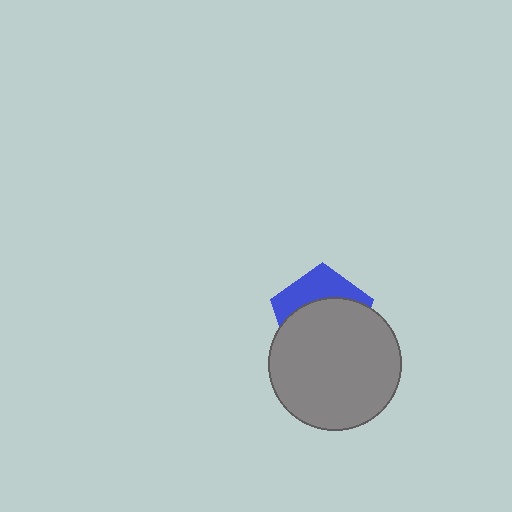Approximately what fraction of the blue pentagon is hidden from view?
Roughly 64% of the blue pentagon is hidden behind the gray circle.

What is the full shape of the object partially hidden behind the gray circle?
The partially hidden object is a blue pentagon.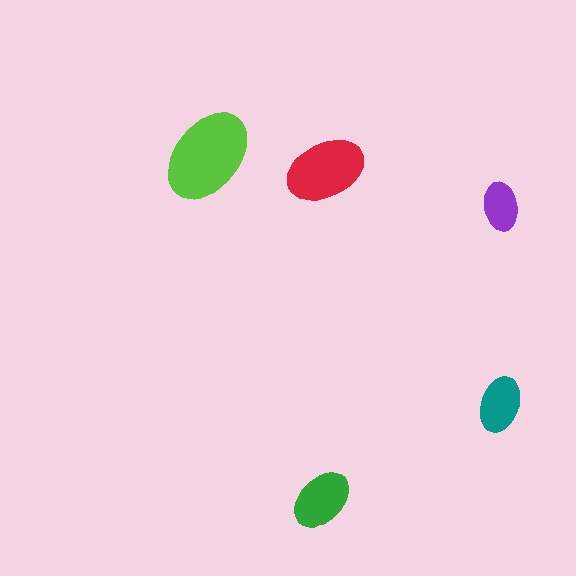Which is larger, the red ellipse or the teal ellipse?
The red one.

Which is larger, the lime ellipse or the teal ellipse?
The lime one.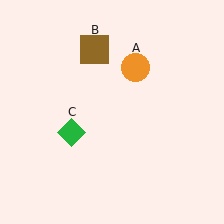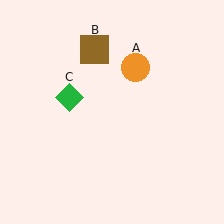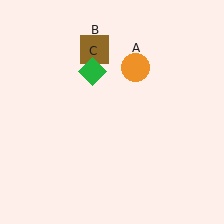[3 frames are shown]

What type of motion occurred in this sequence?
The green diamond (object C) rotated clockwise around the center of the scene.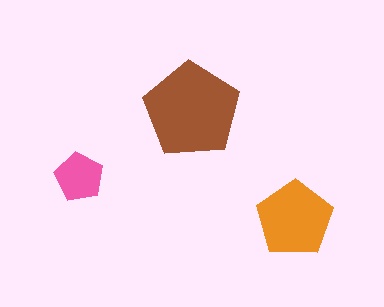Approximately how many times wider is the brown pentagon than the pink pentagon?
About 2 times wider.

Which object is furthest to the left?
The pink pentagon is leftmost.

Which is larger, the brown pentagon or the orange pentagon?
The brown one.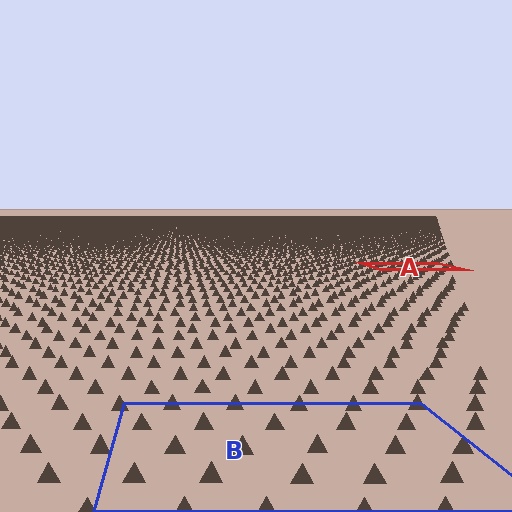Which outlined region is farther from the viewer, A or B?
Region A is farther from the viewer — the texture elements inside it appear smaller and more densely packed.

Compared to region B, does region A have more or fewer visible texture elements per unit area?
Region A has more texture elements per unit area — they are packed more densely because it is farther away.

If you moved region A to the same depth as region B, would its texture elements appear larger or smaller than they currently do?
They would appear larger. At a closer depth, the same texture elements are projected at a bigger on-screen size.